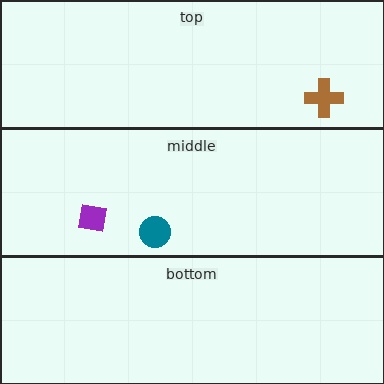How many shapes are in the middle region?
2.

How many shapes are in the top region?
1.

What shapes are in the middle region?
The teal circle, the purple square.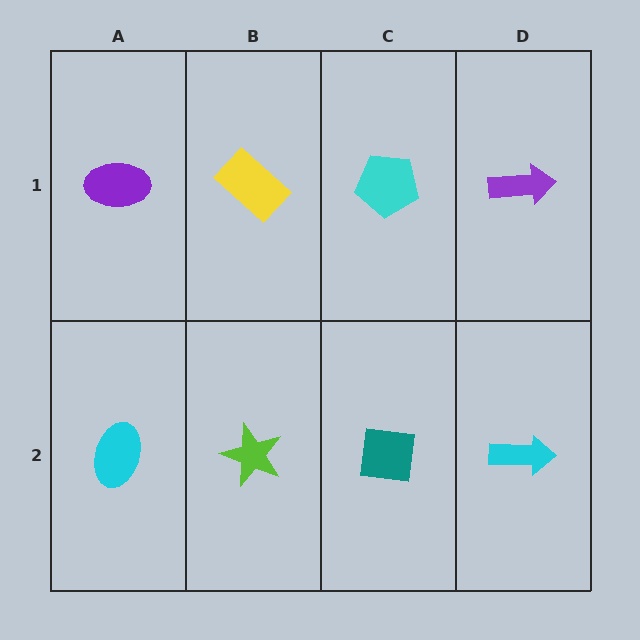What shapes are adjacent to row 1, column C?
A teal square (row 2, column C), a yellow rectangle (row 1, column B), a purple arrow (row 1, column D).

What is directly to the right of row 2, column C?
A cyan arrow.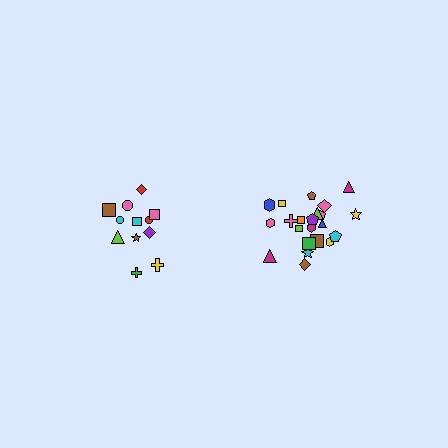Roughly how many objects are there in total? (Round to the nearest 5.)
Roughly 35 objects in total.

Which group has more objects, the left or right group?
The right group.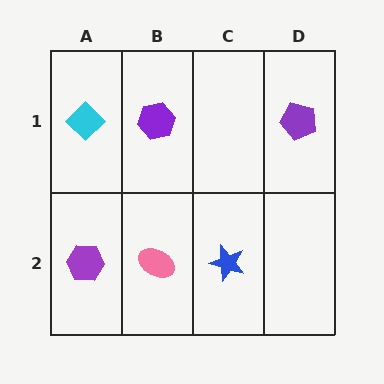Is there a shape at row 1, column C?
No, that cell is empty.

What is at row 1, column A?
A cyan diamond.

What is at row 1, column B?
A purple hexagon.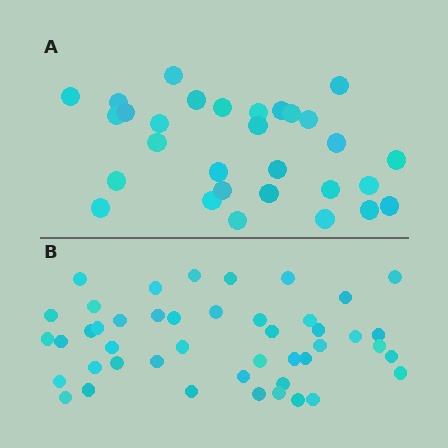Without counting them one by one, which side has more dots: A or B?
Region B (the bottom region) has more dots.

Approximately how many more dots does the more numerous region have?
Region B has approximately 15 more dots than region A.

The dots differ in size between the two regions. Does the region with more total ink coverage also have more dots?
No. Region A has more total ink coverage because its dots are larger, but region B actually contains more individual dots. Total area can be misleading — the number of items is what matters here.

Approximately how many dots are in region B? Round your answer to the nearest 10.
About 40 dots. (The exact count is 45, which rounds to 40.)